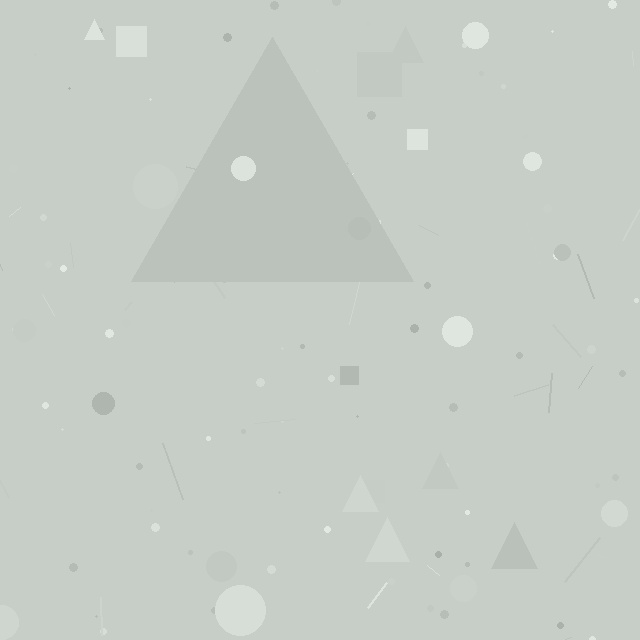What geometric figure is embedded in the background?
A triangle is embedded in the background.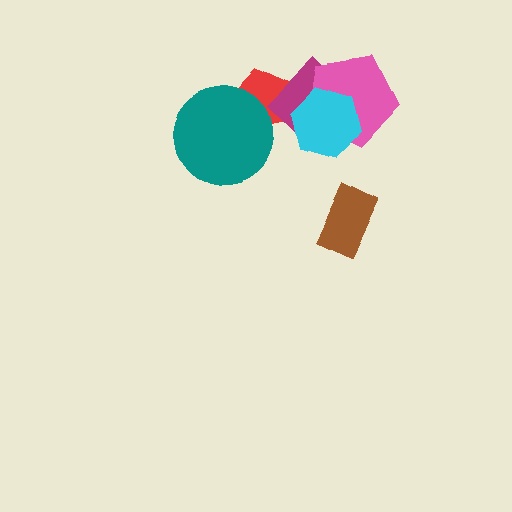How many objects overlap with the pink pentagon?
2 objects overlap with the pink pentagon.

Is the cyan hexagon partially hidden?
No, no other shape covers it.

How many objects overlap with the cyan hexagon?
2 objects overlap with the cyan hexagon.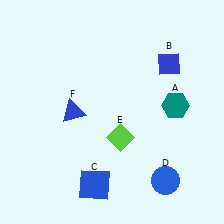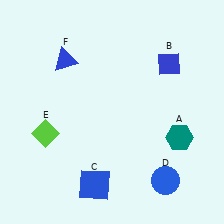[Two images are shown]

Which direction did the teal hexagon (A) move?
The teal hexagon (A) moved down.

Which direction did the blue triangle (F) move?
The blue triangle (F) moved up.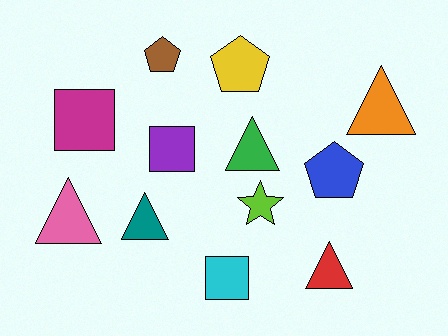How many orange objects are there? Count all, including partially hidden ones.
There is 1 orange object.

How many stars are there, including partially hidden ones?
There is 1 star.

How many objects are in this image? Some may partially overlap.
There are 12 objects.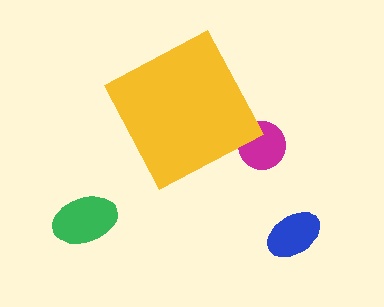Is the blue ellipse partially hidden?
No, the blue ellipse is fully visible.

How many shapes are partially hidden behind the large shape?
1 shape is partially hidden.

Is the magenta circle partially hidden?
Yes, the magenta circle is partially hidden behind the yellow diamond.